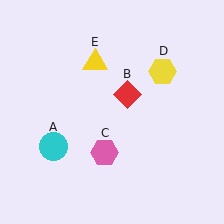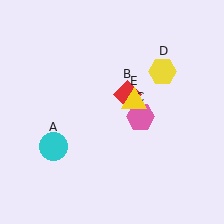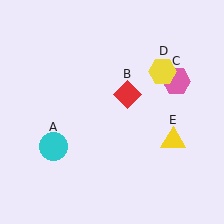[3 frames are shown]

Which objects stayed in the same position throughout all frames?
Cyan circle (object A) and red diamond (object B) and yellow hexagon (object D) remained stationary.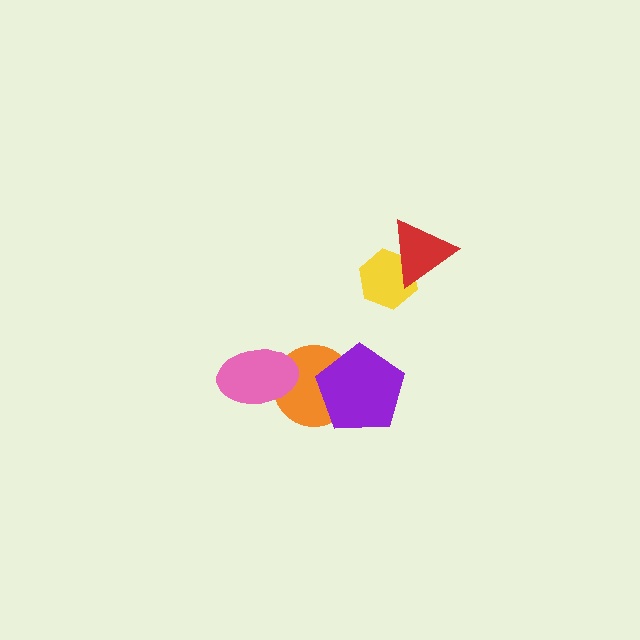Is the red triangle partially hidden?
No, no other shape covers it.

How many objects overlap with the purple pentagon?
1 object overlaps with the purple pentagon.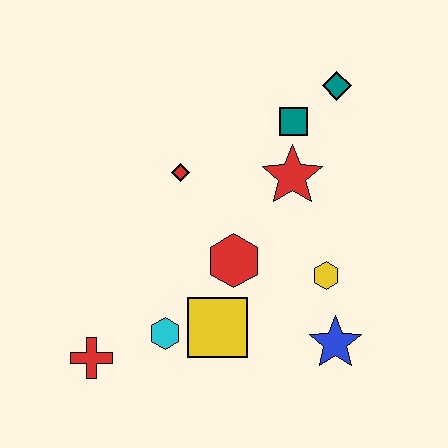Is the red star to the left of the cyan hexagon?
No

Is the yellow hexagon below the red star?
Yes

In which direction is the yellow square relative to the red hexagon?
The yellow square is below the red hexagon.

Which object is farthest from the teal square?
The red cross is farthest from the teal square.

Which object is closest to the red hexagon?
The yellow square is closest to the red hexagon.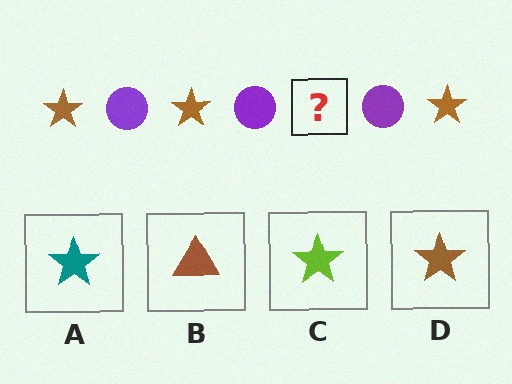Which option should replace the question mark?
Option D.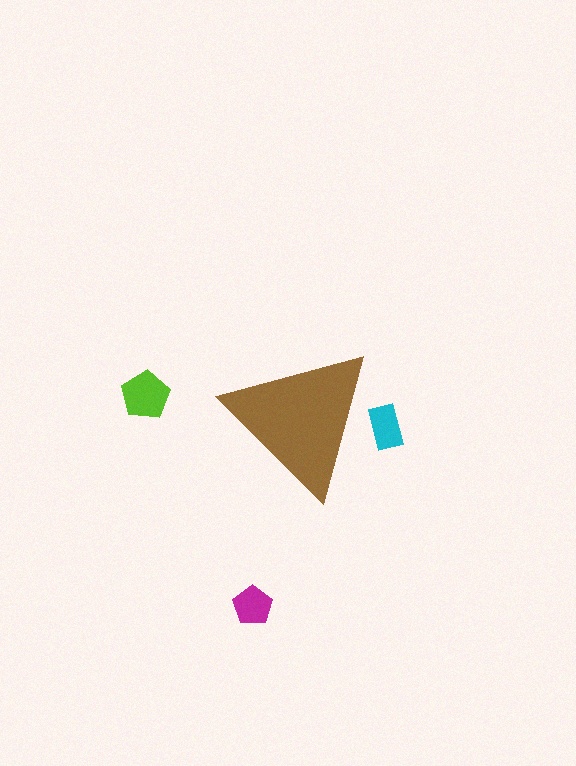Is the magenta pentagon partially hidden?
No, the magenta pentagon is fully visible.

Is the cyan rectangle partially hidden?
Yes, the cyan rectangle is partially hidden behind the brown triangle.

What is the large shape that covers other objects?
A brown triangle.